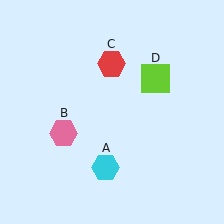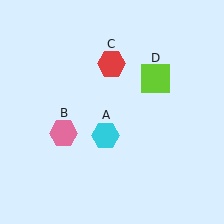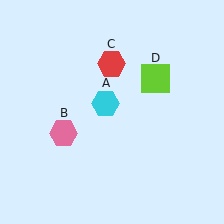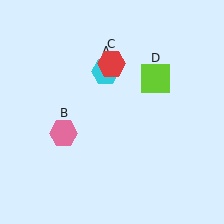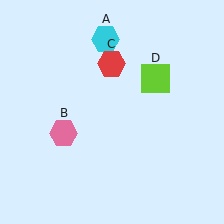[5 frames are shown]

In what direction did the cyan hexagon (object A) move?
The cyan hexagon (object A) moved up.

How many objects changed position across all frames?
1 object changed position: cyan hexagon (object A).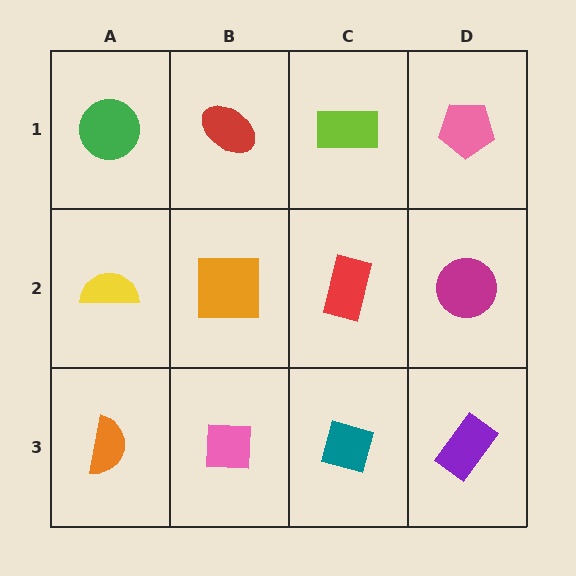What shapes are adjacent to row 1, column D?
A magenta circle (row 2, column D), a lime rectangle (row 1, column C).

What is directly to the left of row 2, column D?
A red rectangle.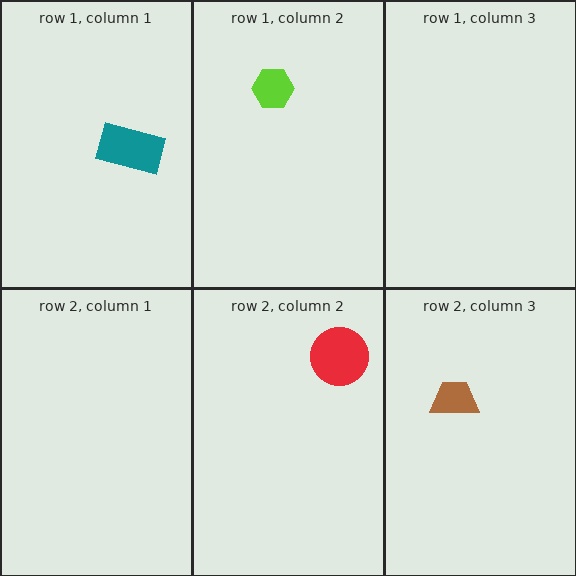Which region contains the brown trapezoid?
The row 2, column 3 region.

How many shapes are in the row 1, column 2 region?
1.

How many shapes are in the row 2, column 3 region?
1.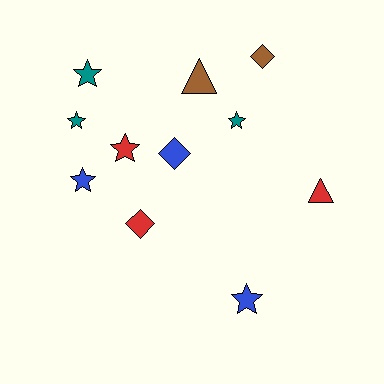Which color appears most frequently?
Teal, with 3 objects.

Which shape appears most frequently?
Star, with 6 objects.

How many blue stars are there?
There are 2 blue stars.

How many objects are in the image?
There are 11 objects.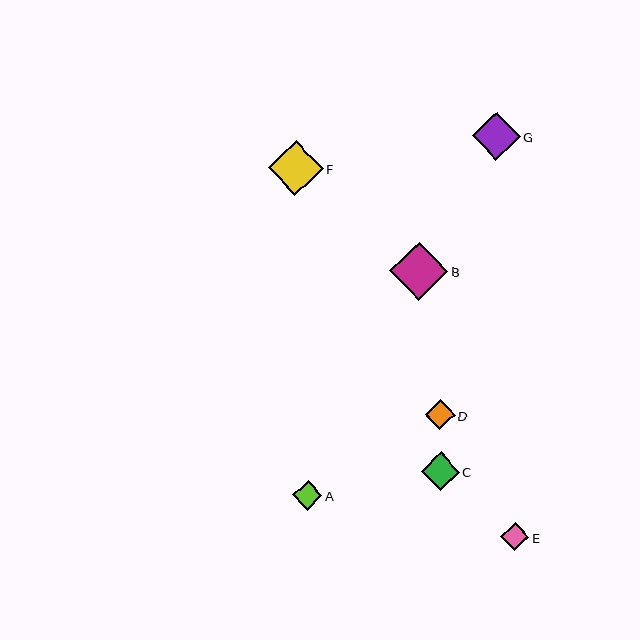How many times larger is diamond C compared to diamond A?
Diamond C is approximately 1.3 times the size of diamond A.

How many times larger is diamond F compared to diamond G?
Diamond F is approximately 1.1 times the size of diamond G.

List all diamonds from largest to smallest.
From largest to smallest: B, F, G, C, D, A, E.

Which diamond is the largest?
Diamond B is the largest with a size of approximately 58 pixels.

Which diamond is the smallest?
Diamond E is the smallest with a size of approximately 28 pixels.